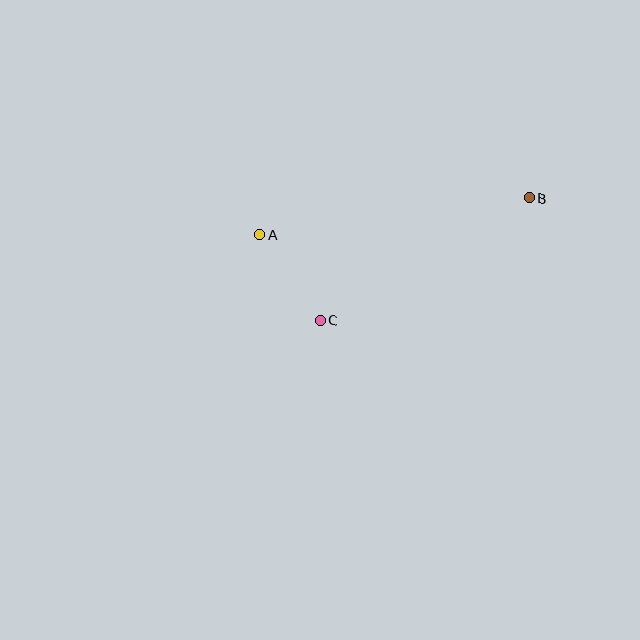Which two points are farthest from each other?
Points A and B are farthest from each other.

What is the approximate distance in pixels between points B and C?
The distance between B and C is approximately 243 pixels.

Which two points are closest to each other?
Points A and C are closest to each other.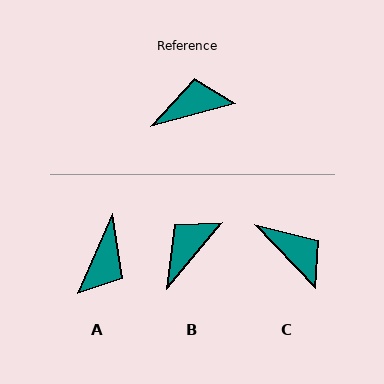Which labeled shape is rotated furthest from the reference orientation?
A, about 129 degrees away.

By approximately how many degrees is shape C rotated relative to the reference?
Approximately 62 degrees clockwise.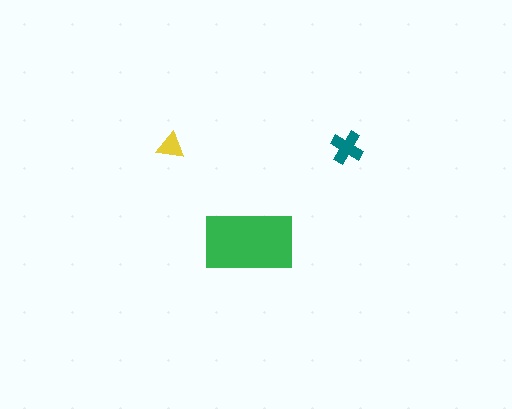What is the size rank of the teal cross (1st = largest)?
2nd.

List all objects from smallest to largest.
The yellow triangle, the teal cross, the green rectangle.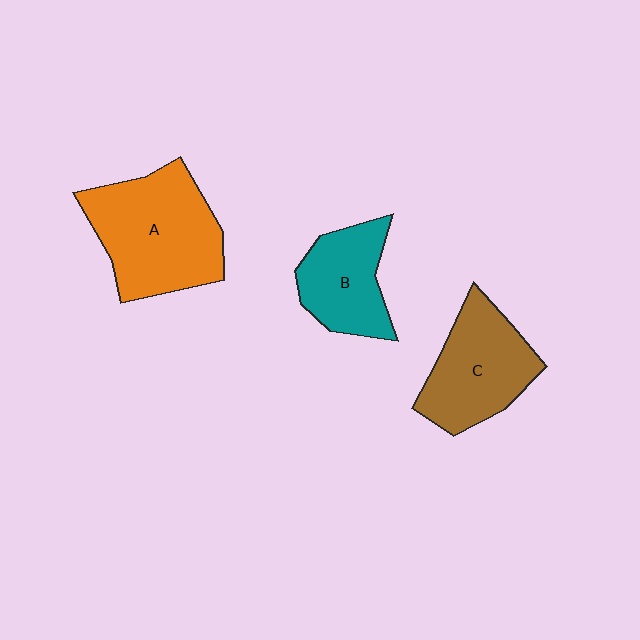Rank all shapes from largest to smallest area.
From largest to smallest: A (orange), C (brown), B (teal).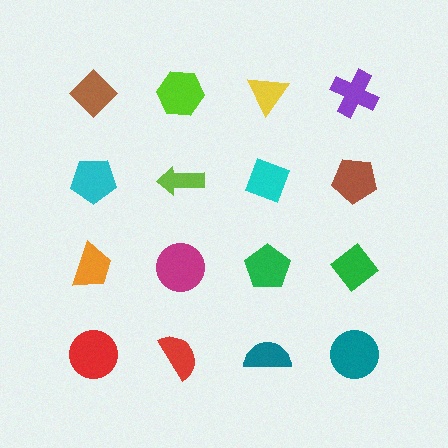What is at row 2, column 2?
A lime arrow.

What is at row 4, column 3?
A teal semicircle.